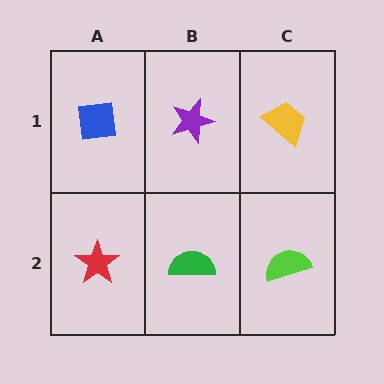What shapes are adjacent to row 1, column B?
A green semicircle (row 2, column B), a blue square (row 1, column A), a yellow trapezoid (row 1, column C).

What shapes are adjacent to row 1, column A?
A red star (row 2, column A), a purple star (row 1, column B).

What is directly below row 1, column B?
A green semicircle.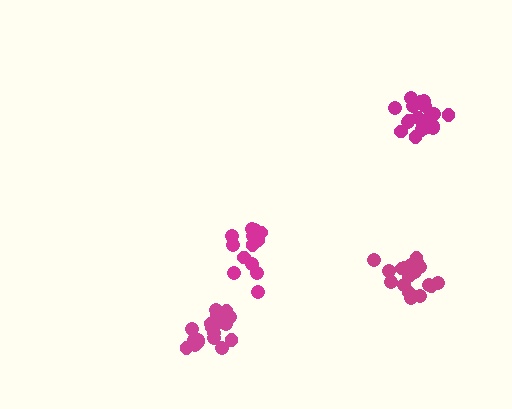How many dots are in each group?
Group 1: 14 dots, Group 2: 20 dots, Group 3: 20 dots, Group 4: 20 dots (74 total).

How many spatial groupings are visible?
There are 4 spatial groupings.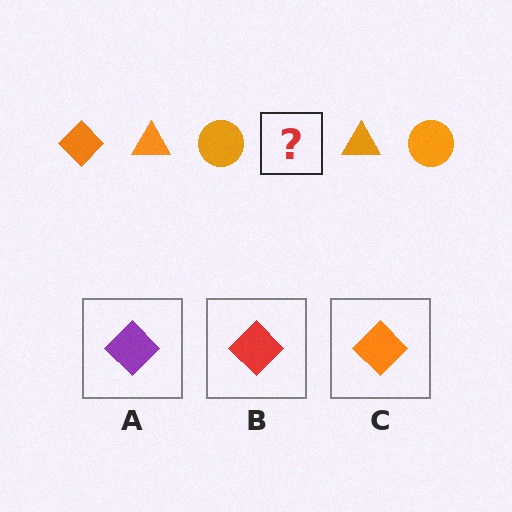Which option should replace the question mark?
Option C.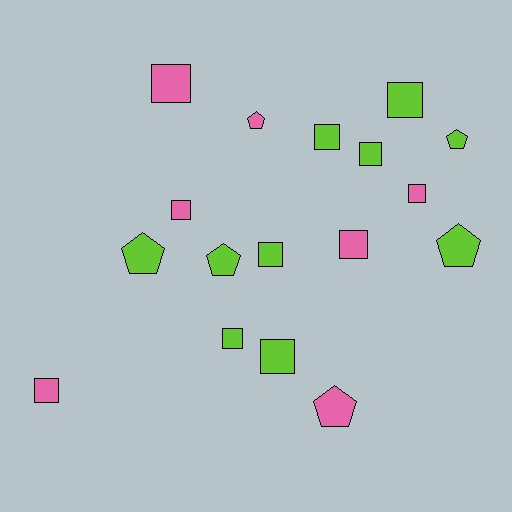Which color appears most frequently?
Lime, with 10 objects.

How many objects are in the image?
There are 17 objects.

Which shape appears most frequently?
Square, with 11 objects.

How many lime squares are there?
There are 6 lime squares.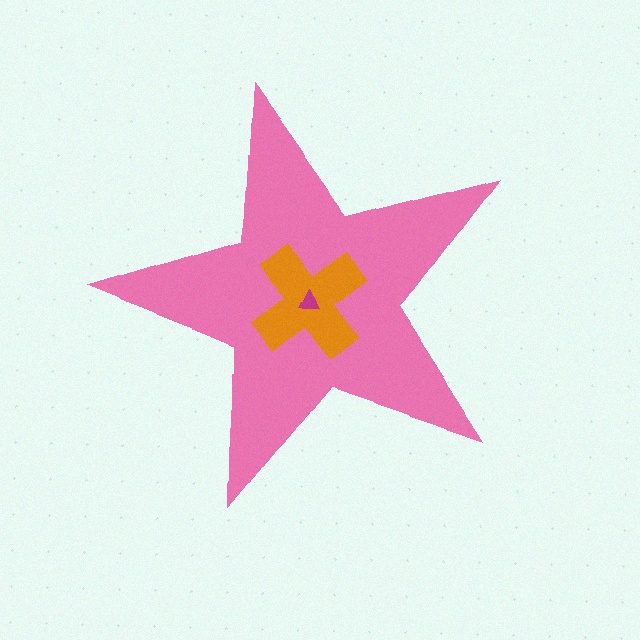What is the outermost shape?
The pink star.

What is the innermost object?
The magenta triangle.